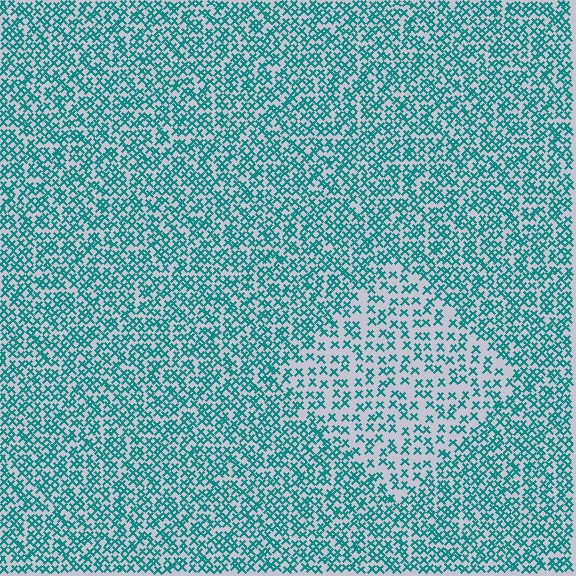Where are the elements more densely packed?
The elements are more densely packed outside the diamond boundary.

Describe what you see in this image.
The image contains small teal elements arranged at two different densities. A diamond-shaped region is visible where the elements are less densely packed than the surrounding area.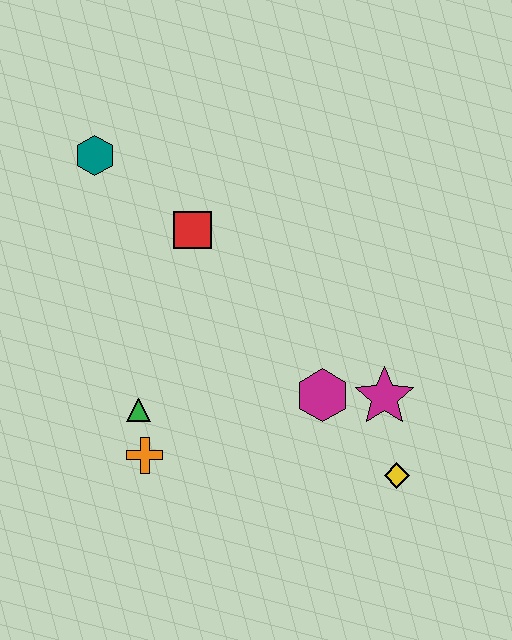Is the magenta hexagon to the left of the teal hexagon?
No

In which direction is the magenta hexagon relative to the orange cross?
The magenta hexagon is to the right of the orange cross.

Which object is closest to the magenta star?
The magenta hexagon is closest to the magenta star.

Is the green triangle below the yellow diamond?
No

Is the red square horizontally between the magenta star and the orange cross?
Yes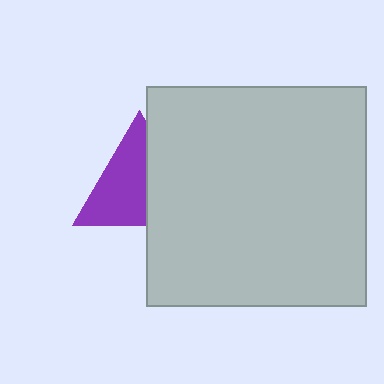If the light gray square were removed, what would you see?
You would see the complete purple triangle.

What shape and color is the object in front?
The object in front is a light gray square.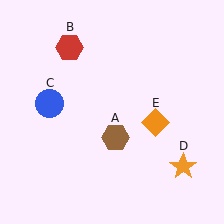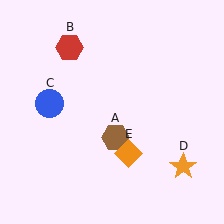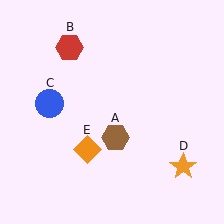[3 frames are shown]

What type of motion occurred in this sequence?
The orange diamond (object E) rotated clockwise around the center of the scene.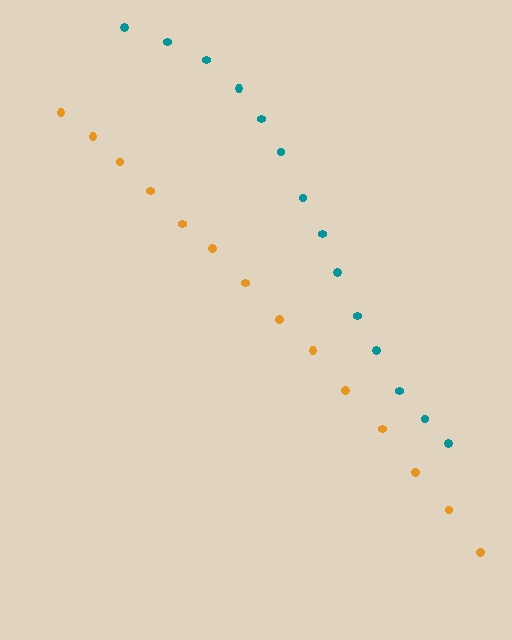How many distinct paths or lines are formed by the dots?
There are 2 distinct paths.